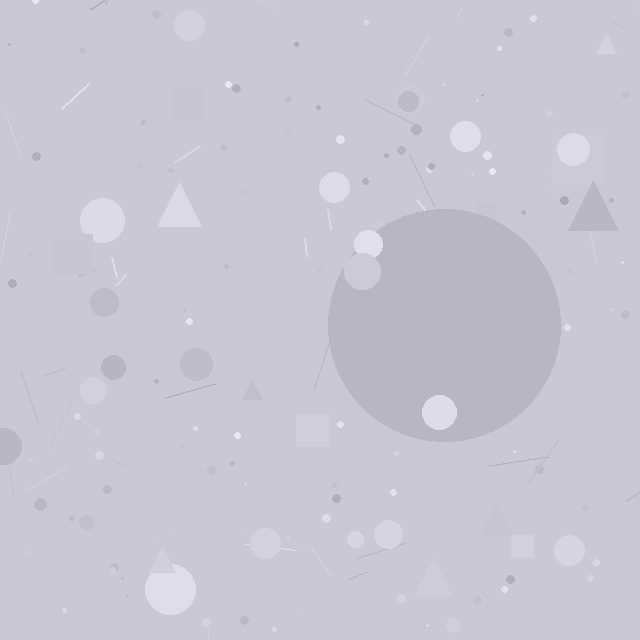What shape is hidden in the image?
A circle is hidden in the image.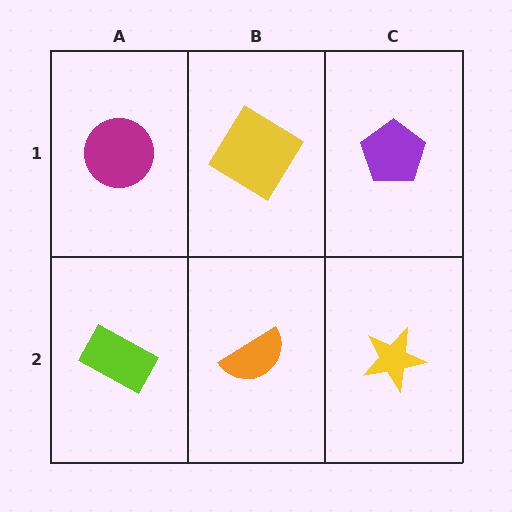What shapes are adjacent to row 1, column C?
A yellow star (row 2, column C), a yellow diamond (row 1, column B).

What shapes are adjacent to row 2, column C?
A purple pentagon (row 1, column C), an orange semicircle (row 2, column B).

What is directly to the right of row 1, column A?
A yellow diamond.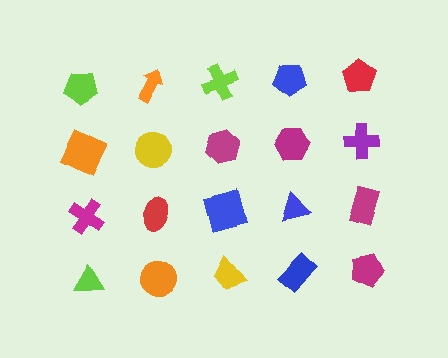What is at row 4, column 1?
A lime triangle.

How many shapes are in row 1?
5 shapes.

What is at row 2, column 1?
An orange square.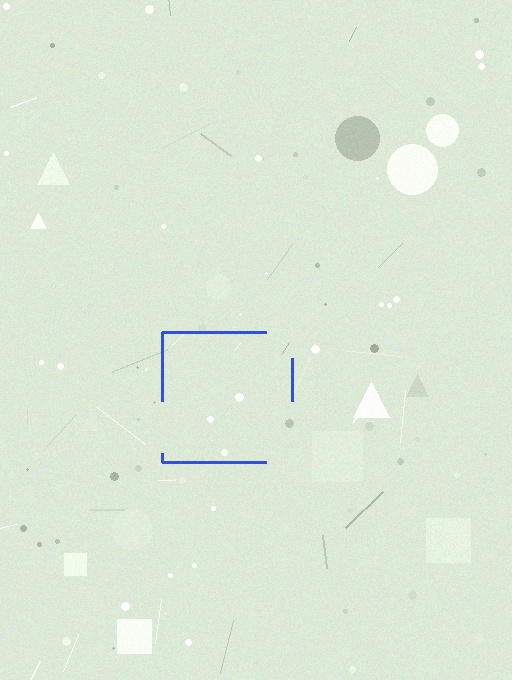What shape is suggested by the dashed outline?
The dashed outline suggests a square.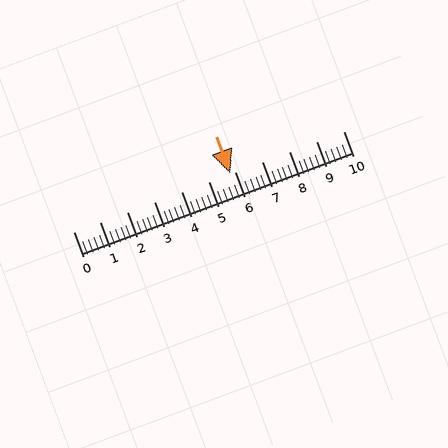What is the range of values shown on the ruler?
The ruler shows values from 0 to 10.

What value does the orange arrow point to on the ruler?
The orange arrow points to approximately 5.8.